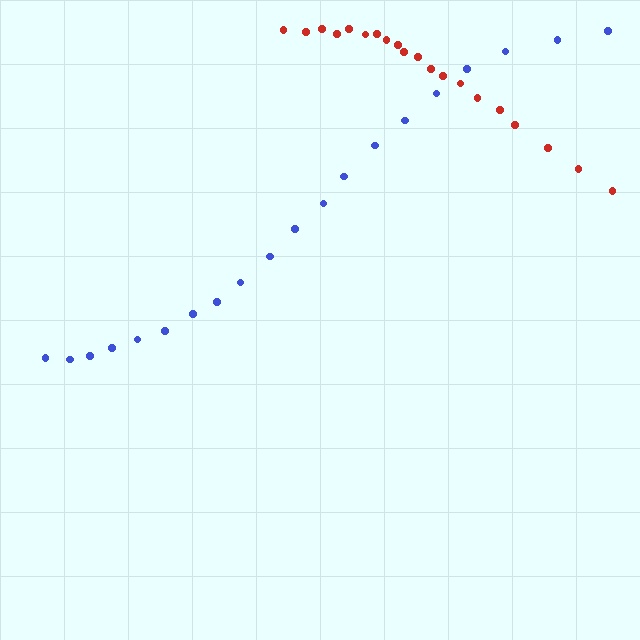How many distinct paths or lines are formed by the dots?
There are 2 distinct paths.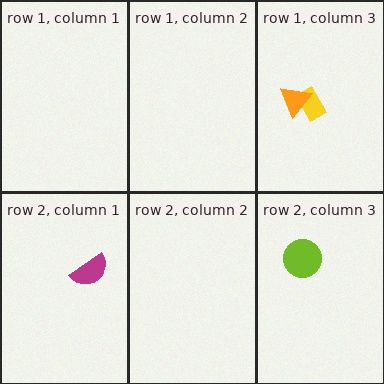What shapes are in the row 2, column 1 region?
The magenta semicircle.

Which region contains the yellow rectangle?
The row 1, column 3 region.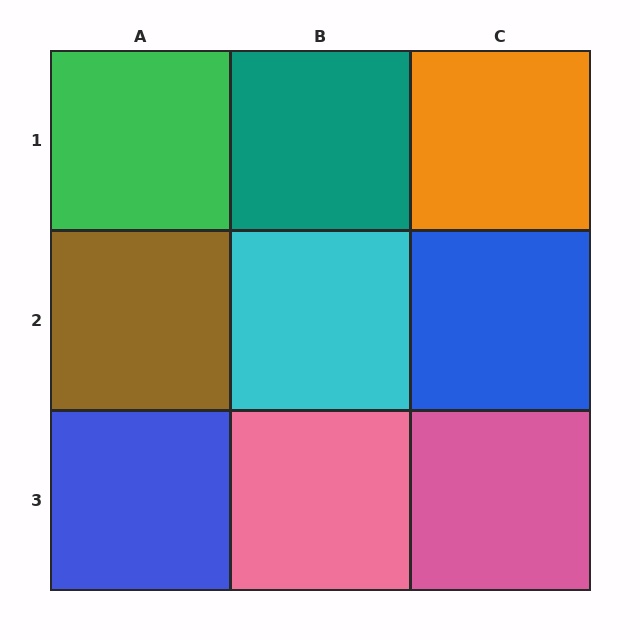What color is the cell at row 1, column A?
Green.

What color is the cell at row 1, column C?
Orange.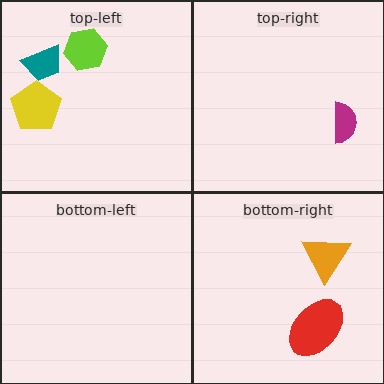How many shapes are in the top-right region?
1.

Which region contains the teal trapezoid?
The top-left region.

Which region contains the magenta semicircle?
The top-right region.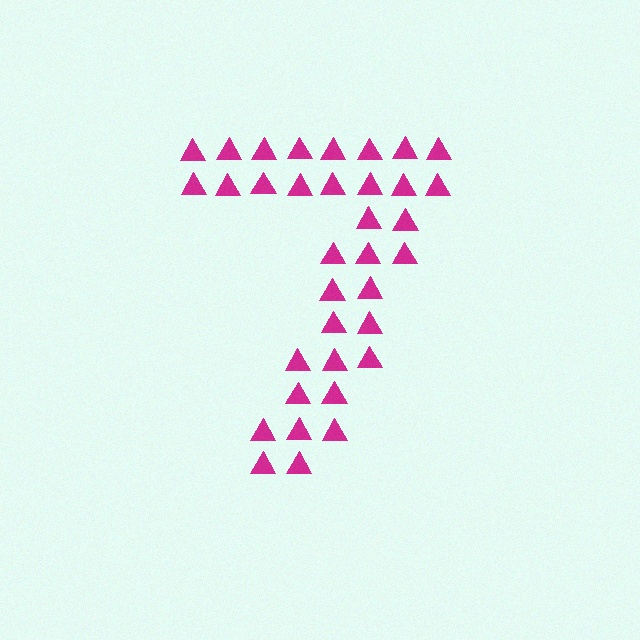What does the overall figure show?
The overall figure shows the digit 7.